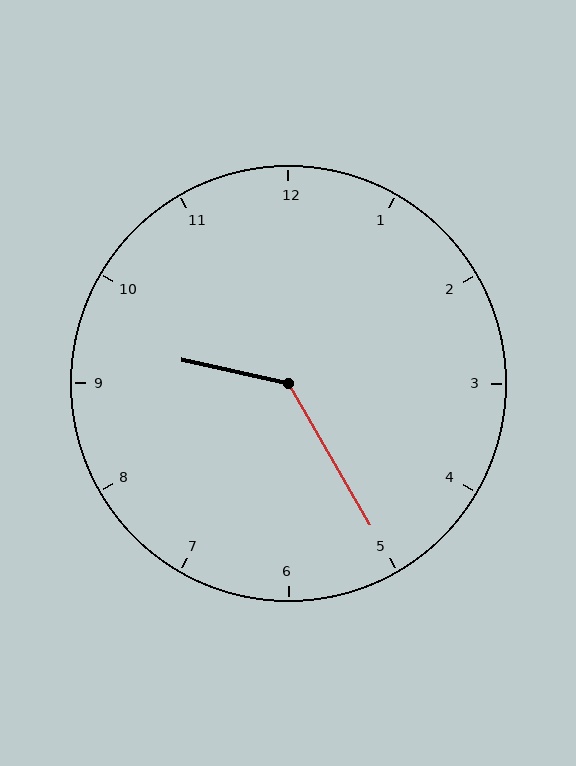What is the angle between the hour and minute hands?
Approximately 132 degrees.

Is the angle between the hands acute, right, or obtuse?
It is obtuse.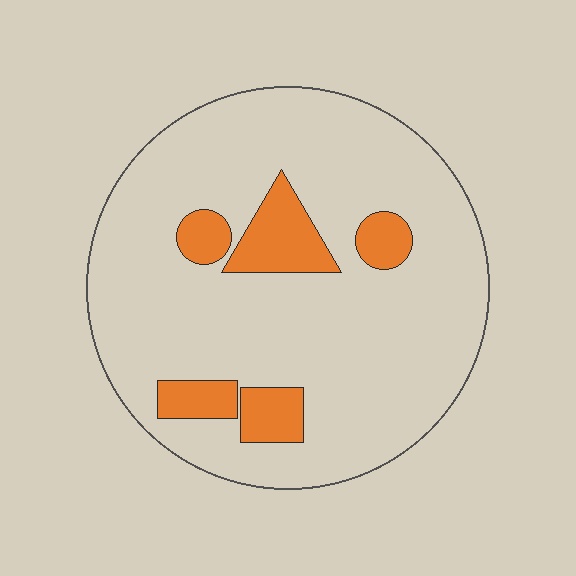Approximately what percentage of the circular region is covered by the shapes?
Approximately 15%.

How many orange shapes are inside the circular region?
5.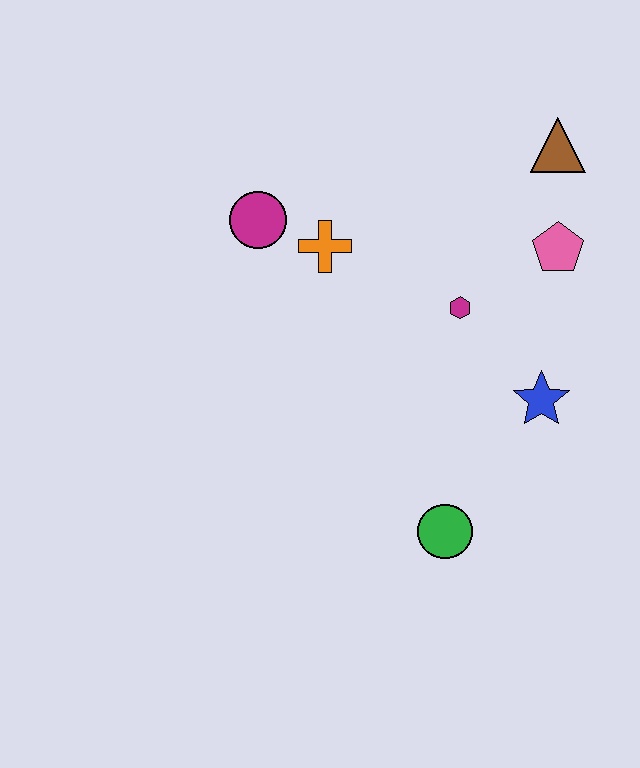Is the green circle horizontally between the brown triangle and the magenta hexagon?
No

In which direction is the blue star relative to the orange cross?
The blue star is to the right of the orange cross.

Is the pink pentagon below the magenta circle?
Yes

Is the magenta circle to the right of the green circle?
No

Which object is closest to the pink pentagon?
The brown triangle is closest to the pink pentagon.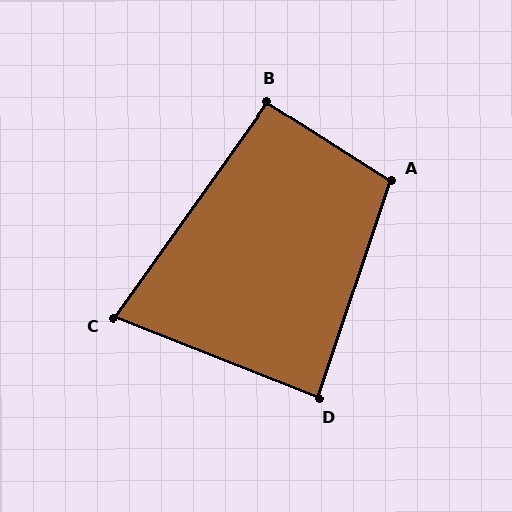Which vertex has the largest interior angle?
A, at approximately 104 degrees.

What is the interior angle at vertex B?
Approximately 93 degrees (approximately right).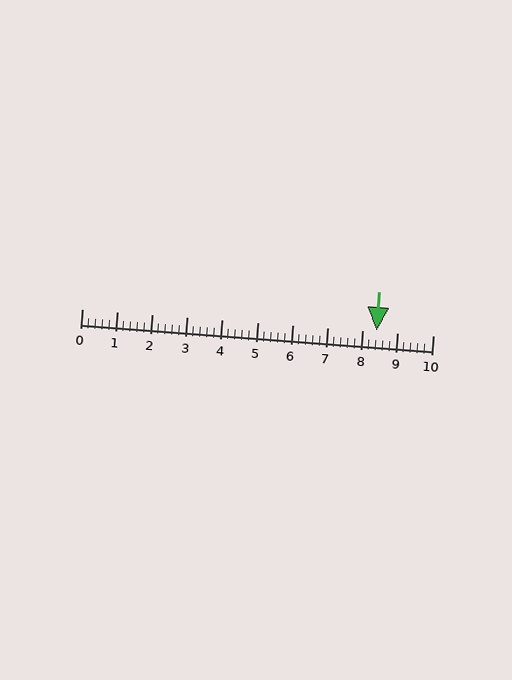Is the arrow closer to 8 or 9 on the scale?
The arrow is closer to 8.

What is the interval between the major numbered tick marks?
The major tick marks are spaced 1 units apart.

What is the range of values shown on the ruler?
The ruler shows values from 0 to 10.